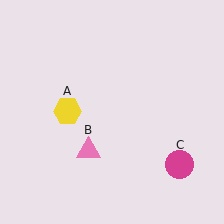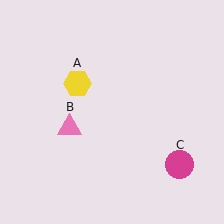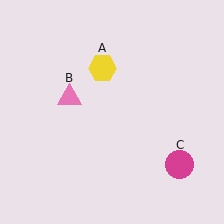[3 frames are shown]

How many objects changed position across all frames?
2 objects changed position: yellow hexagon (object A), pink triangle (object B).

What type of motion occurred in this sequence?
The yellow hexagon (object A), pink triangle (object B) rotated clockwise around the center of the scene.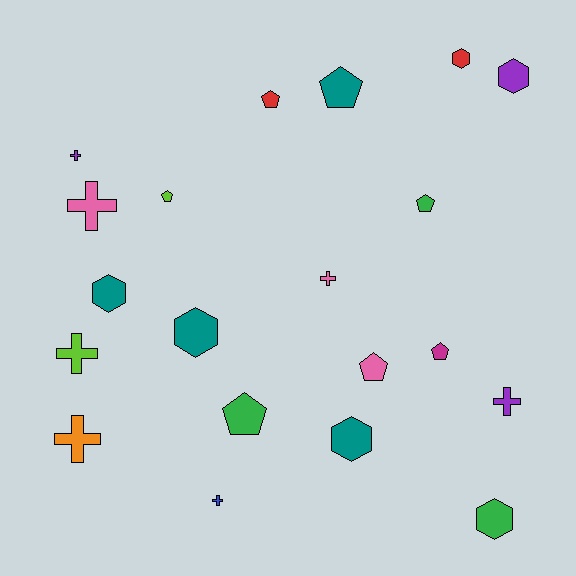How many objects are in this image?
There are 20 objects.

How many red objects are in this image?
There are 2 red objects.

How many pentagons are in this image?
There are 7 pentagons.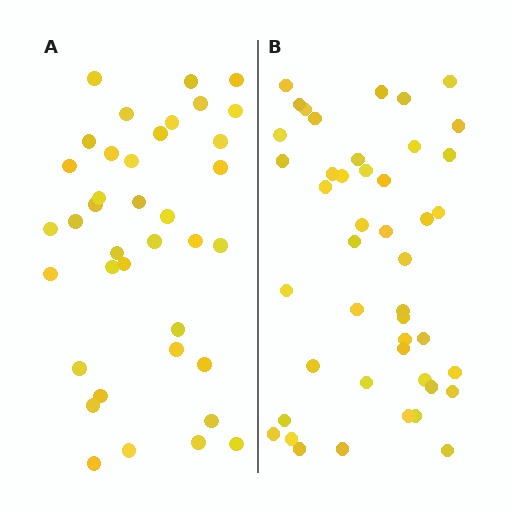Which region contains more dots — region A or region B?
Region B (the right region) has more dots.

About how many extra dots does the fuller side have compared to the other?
Region B has roughly 8 or so more dots than region A.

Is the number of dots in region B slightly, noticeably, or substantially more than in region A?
Region B has only slightly more — the two regions are fairly close. The ratio is roughly 1.2 to 1.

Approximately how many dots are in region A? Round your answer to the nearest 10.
About 40 dots. (The exact count is 38, which rounds to 40.)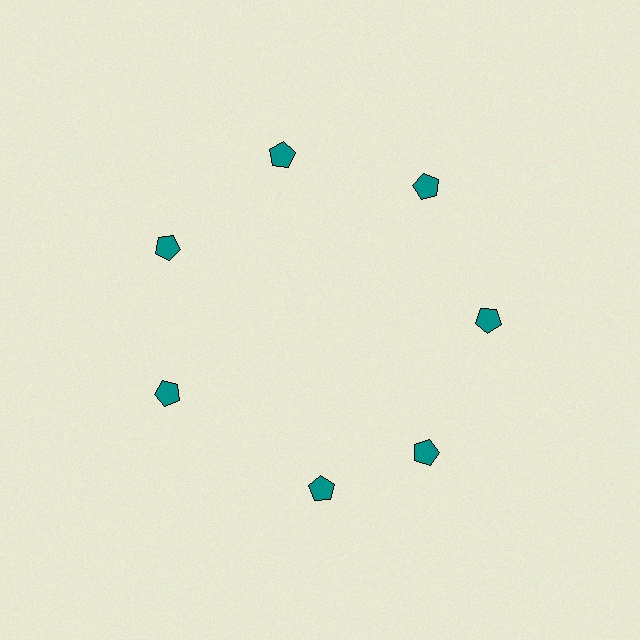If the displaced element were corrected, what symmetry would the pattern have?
It would have 7-fold rotational symmetry — the pattern would map onto itself every 51 degrees.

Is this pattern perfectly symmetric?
No. The 7 teal pentagons are arranged in a ring, but one element near the 6 o'clock position is rotated out of alignment along the ring, breaking the 7-fold rotational symmetry.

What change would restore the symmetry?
The symmetry would be restored by rotating it back into even spacing with its neighbors so that all 7 pentagons sit at equal angles and equal distance from the center.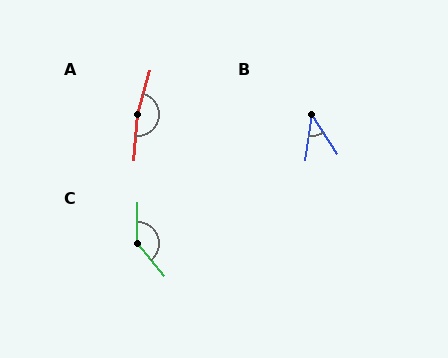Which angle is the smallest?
B, at approximately 41 degrees.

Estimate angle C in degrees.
Approximately 140 degrees.